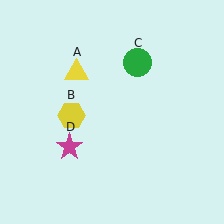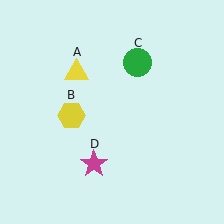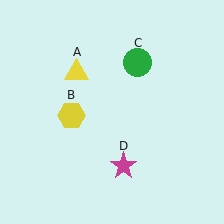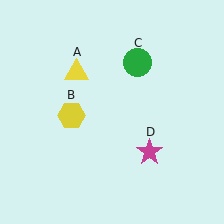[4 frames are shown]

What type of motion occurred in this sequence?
The magenta star (object D) rotated counterclockwise around the center of the scene.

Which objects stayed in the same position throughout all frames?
Yellow triangle (object A) and yellow hexagon (object B) and green circle (object C) remained stationary.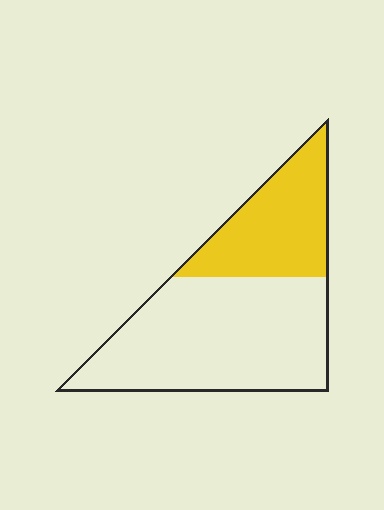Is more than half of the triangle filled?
No.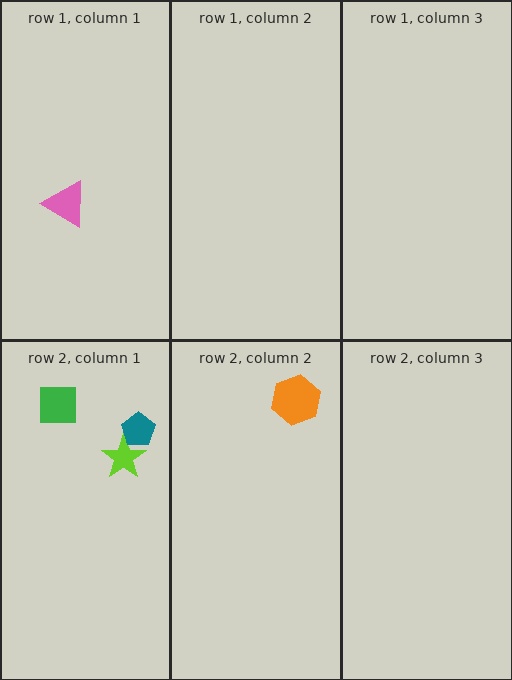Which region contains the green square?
The row 2, column 1 region.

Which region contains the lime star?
The row 2, column 1 region.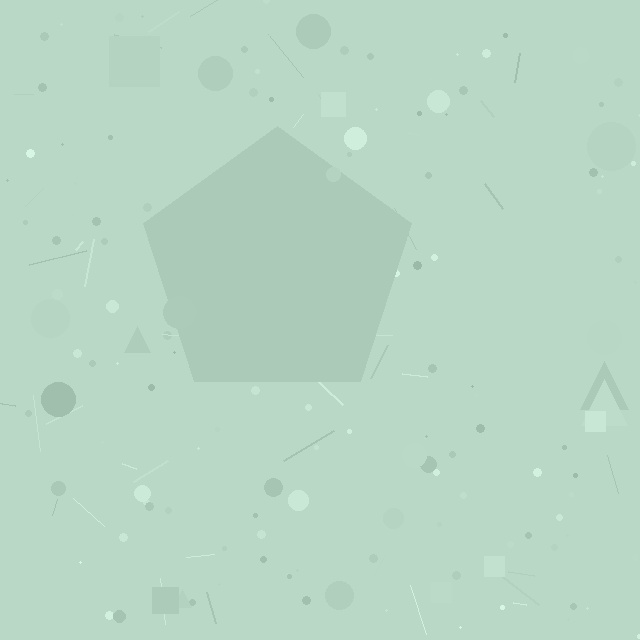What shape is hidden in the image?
A pentagon is hidden in the image.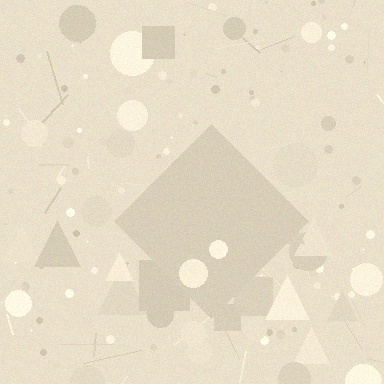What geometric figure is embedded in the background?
A diamond is embedded in the background.